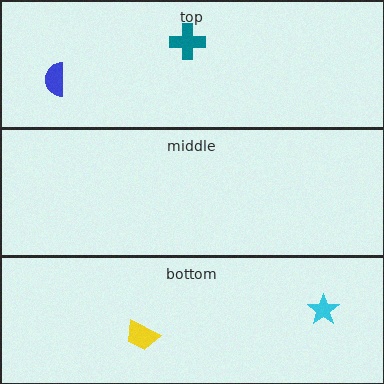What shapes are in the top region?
The teal cross, the blue semicircle.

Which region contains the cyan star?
The bottom region.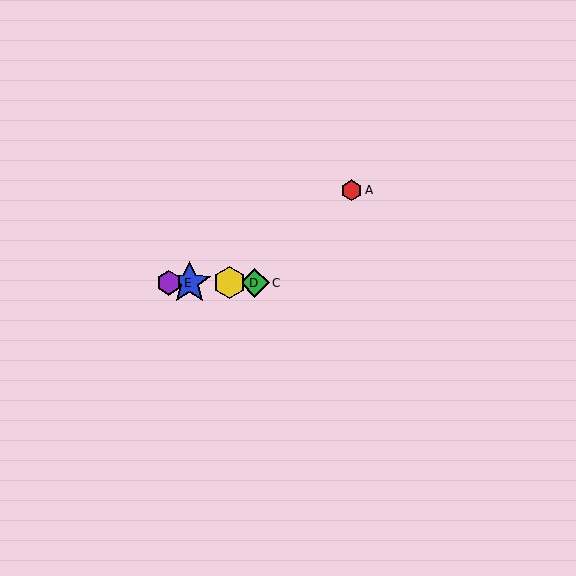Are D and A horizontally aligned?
No, D is at y≈283 and A is at y≈190.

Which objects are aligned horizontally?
Objects B, C, D, E are aligned horizontally.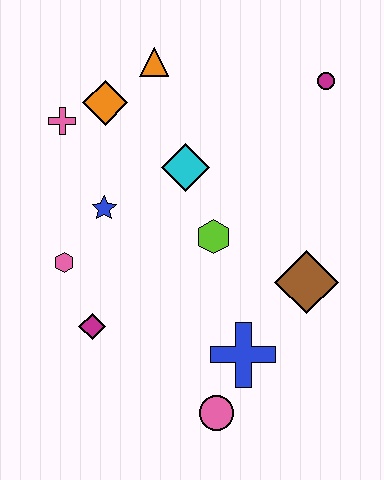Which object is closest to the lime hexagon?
The cyan diamond is closest to the lime hexagon.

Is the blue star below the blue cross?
No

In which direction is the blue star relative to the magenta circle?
The blue star is to the left of the magenta circle.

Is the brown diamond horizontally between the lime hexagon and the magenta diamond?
No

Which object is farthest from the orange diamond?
The pink circle is farthest from the orange diamond.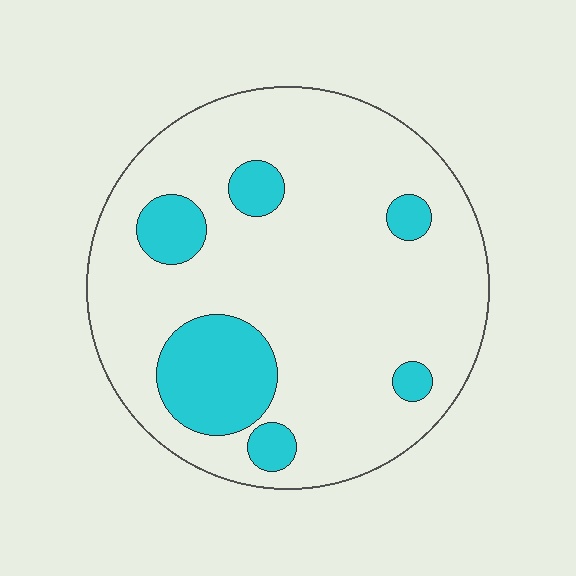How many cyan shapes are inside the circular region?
6.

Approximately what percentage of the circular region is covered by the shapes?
Approximately 20%.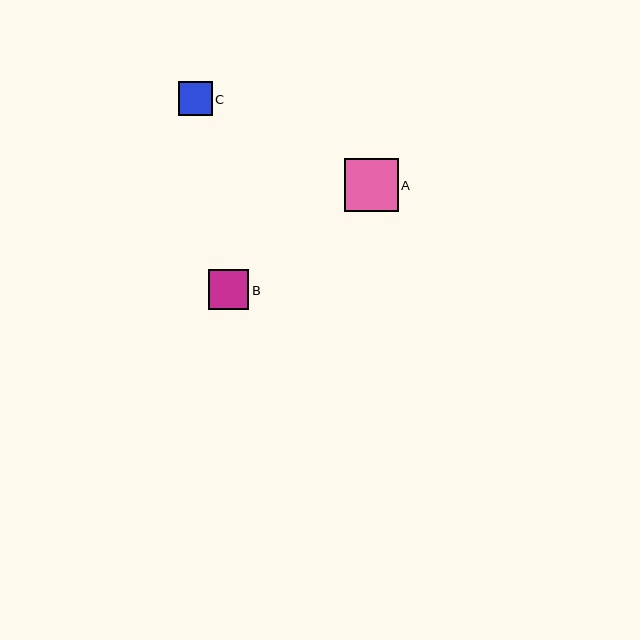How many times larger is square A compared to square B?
Square A is approximately 1.3 times the size of square B.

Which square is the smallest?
Square C is the smallest with a size of approximately 34 pixels.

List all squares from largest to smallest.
From largest to smallest: A, B, C.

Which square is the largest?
Square A is the largest with a size of approximately 54 pixels.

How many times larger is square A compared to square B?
Square A is approximately 1.3 times the size of square B.